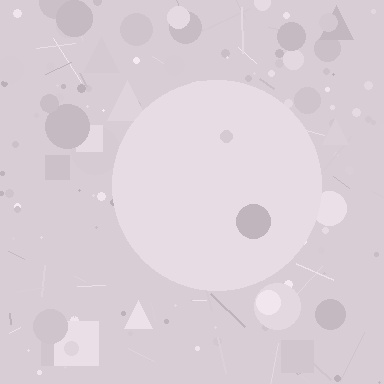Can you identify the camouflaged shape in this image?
The camouflaged shape is a circle.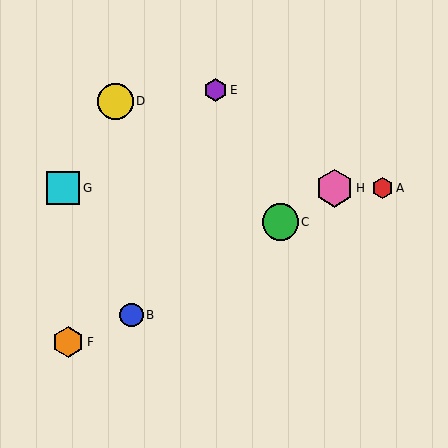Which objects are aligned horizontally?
Objects A, G, H are aligned horizontally.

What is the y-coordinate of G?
Object G is at y≈188.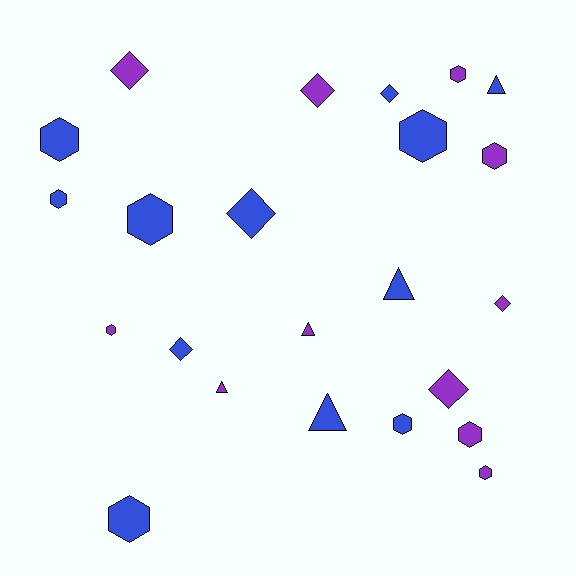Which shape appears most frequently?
Hexagon, with 11 objects.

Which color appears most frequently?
Blue, with 12 objects.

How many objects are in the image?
There are 23 objects.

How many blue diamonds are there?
There are 3 blue diamonds.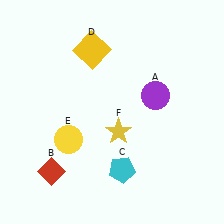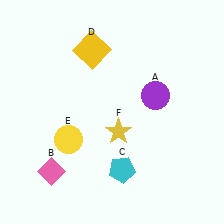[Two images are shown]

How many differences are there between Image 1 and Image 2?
There is 1 difference between the two images.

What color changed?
The diamond (B) changed from red in Image 1 to pink in Image 2.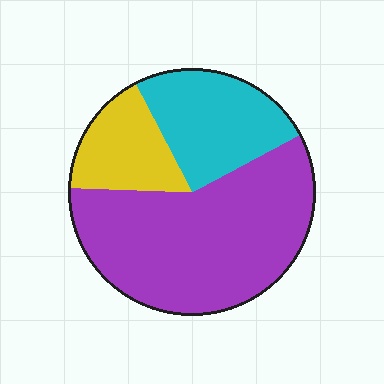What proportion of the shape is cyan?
Cyan covers about 25% of the shape.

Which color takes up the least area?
Yellow, at roughly 15%.